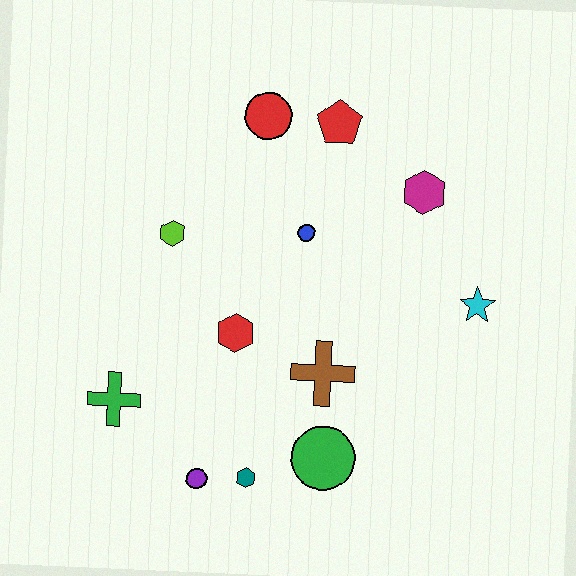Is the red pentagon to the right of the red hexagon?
Yes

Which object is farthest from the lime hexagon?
The cyan star is farthest from the lime hexagon.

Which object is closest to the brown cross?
The green circle is closest to the brown cross.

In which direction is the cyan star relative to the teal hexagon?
The cyan star is to the right of the teal hexagon.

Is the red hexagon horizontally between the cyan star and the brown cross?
No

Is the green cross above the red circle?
No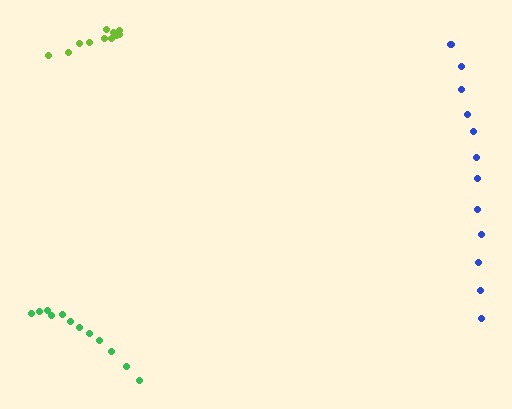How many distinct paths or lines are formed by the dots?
There are 3 distinct paths.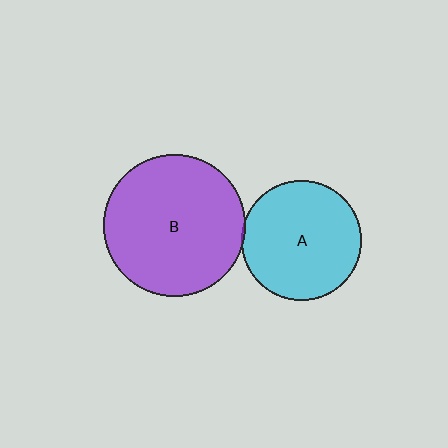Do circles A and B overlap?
Yes.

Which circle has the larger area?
Circle B (purple).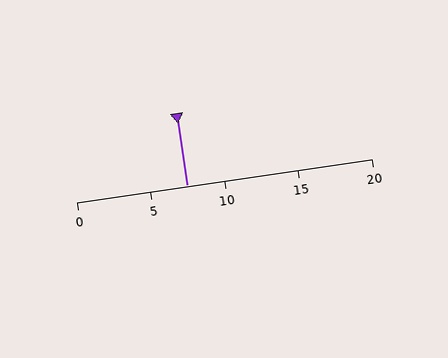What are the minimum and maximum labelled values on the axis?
The axis runs from 0 to 20.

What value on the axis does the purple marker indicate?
The marker indicates approximately 7.5.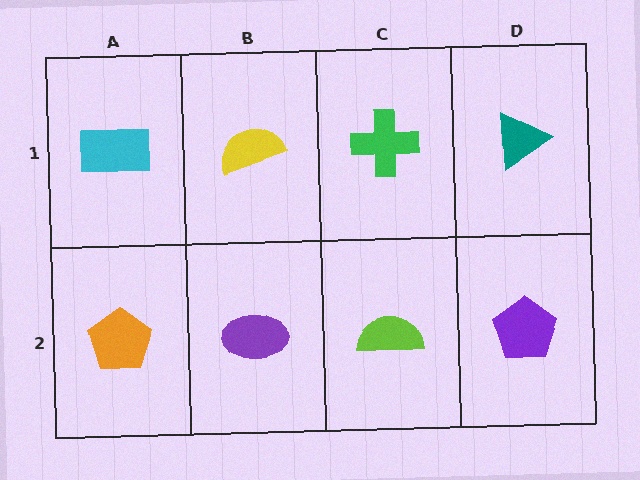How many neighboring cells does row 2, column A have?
2.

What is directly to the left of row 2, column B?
An orange pentagon.